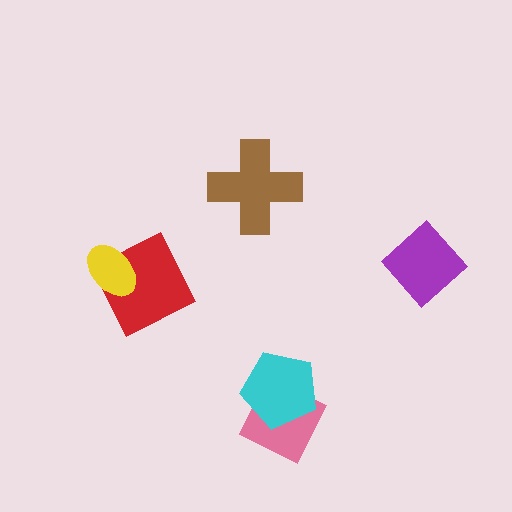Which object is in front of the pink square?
The cyan pentagon is in front of the pink square.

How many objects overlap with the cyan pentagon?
1 object overlaps with the cyan pentagon.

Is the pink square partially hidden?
Yes, it is partially covered by another shape.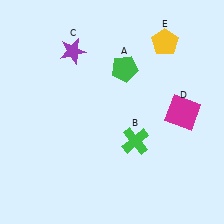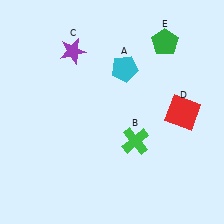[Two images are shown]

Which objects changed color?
A changed from green to cyan. D changed from magenta to red. E changed from yellow to green.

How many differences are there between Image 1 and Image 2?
There are 3 differences between the two images.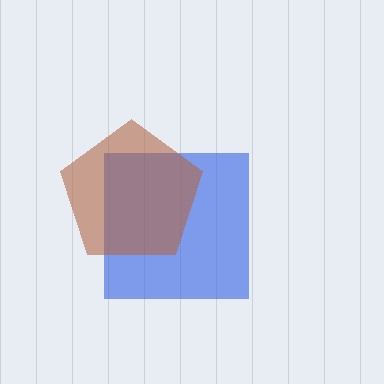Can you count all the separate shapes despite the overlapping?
Yes, there are 2 separate shapes.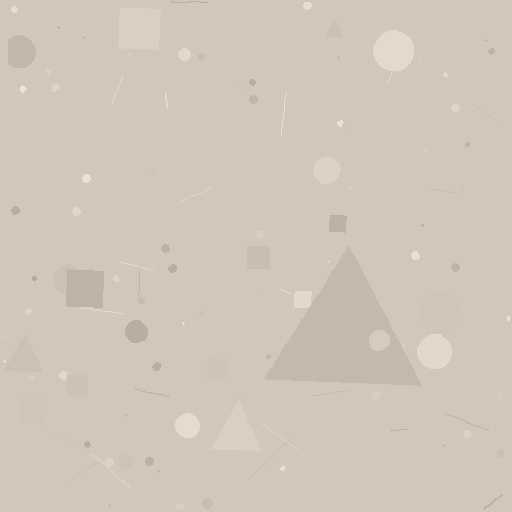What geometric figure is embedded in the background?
A triangle is embedded in the background.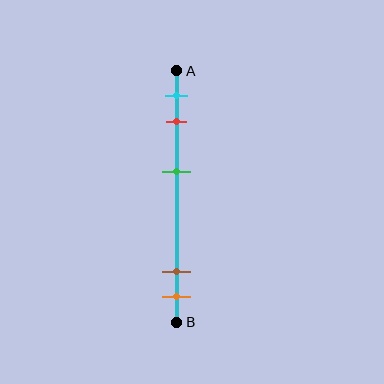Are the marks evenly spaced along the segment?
No, the marks are not evenly spaced.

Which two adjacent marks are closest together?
The brown and orange marks are the closest adjacent pair.